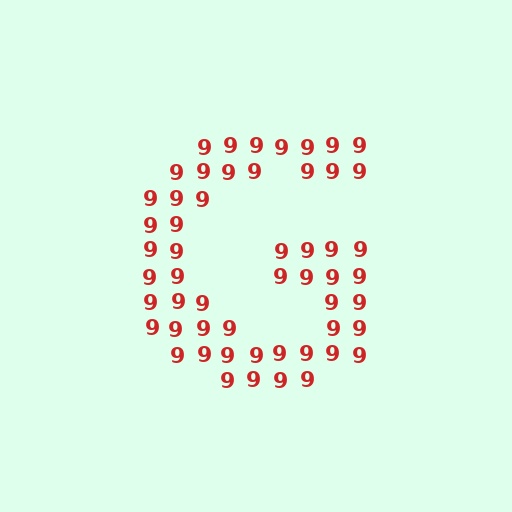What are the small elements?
The small elements are digit 9's.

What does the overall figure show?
The overall figure shows the letter G.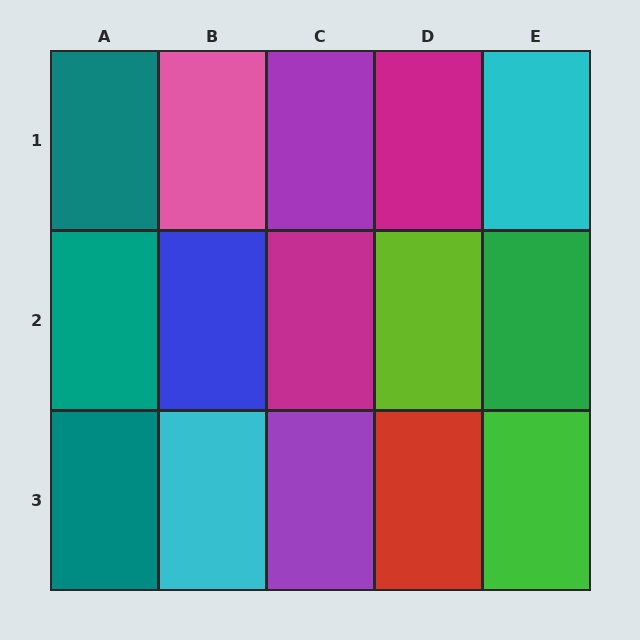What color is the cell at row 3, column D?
Red.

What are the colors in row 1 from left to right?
Teal, pink, purple, magenta, cyan.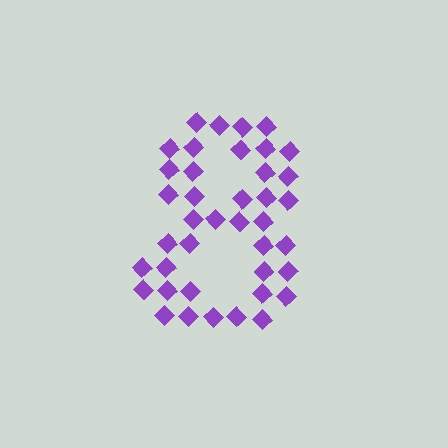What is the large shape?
The large shape is the digit 8.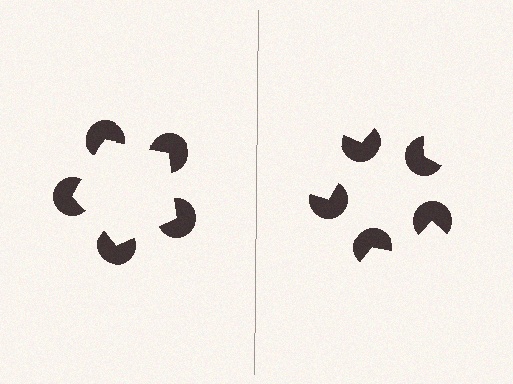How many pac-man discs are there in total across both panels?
10 — 5 on each side.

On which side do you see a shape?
An illusory pentagon appears on the left side. On the right side the wedge cuts are rotated, so no coherent shape forms.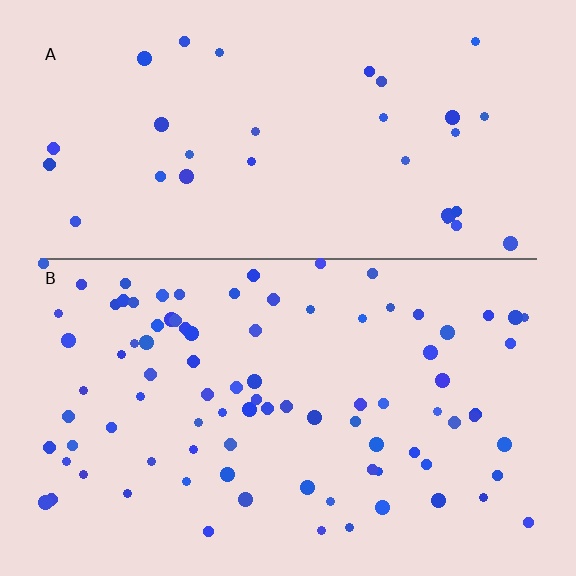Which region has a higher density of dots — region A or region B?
B (the bottom).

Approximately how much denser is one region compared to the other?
Approximately 2.7× — region B over region A.